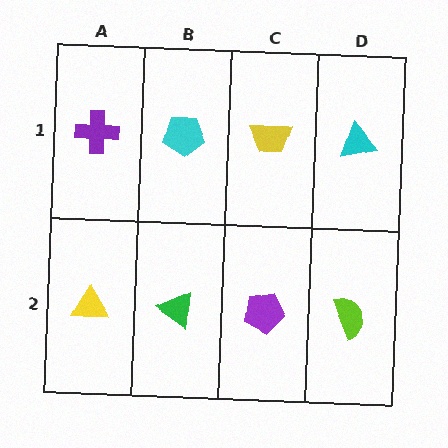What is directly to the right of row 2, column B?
A purple pentagon.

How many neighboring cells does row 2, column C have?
3.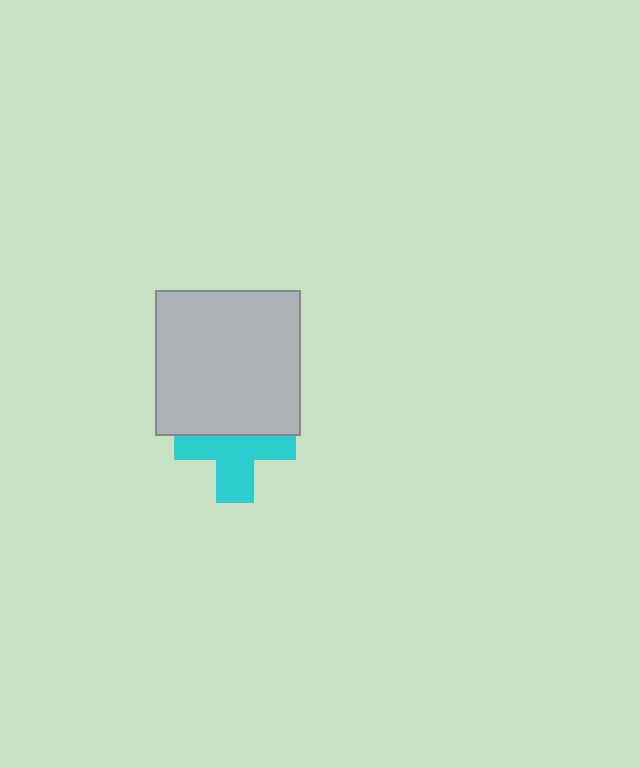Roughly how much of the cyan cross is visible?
About half of it is visible (roughly 59%).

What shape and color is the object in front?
The object in front is a light gray square.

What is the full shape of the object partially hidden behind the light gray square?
The partially hidden object is a cyan cross.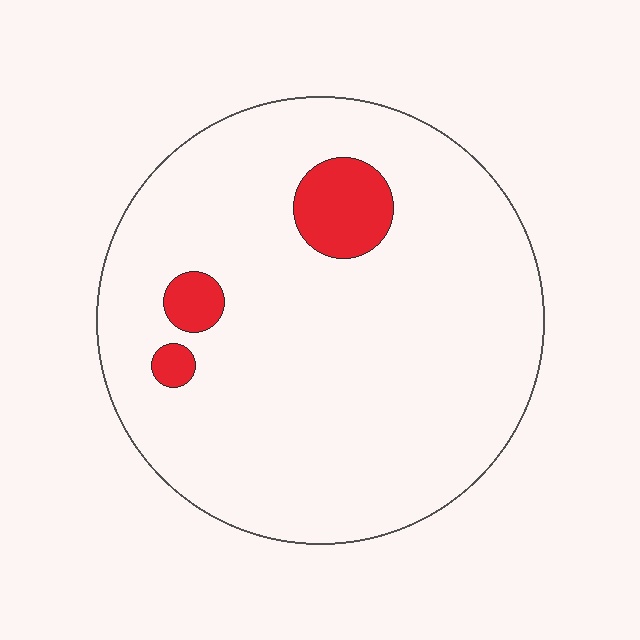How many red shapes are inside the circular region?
3.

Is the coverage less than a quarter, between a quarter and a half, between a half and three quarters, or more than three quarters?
Less than a quarter.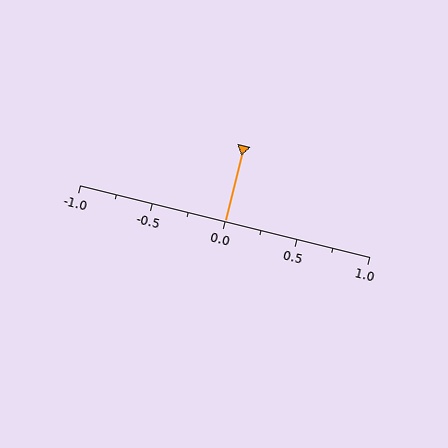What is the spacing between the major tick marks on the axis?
The major ticks are spaced 0.5 apart.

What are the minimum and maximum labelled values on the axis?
The axis runs from -1.0 to 1.0.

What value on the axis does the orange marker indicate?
The marker indicates approximately 0.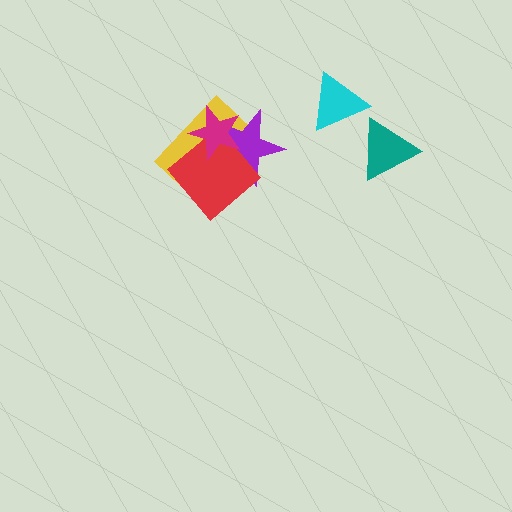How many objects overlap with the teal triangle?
0 objects overlap with the teal triangle.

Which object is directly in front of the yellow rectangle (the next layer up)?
The purple star is directly in front of the yellow rectangle.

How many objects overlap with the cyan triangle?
0 objects overlap with the cyan triangle.